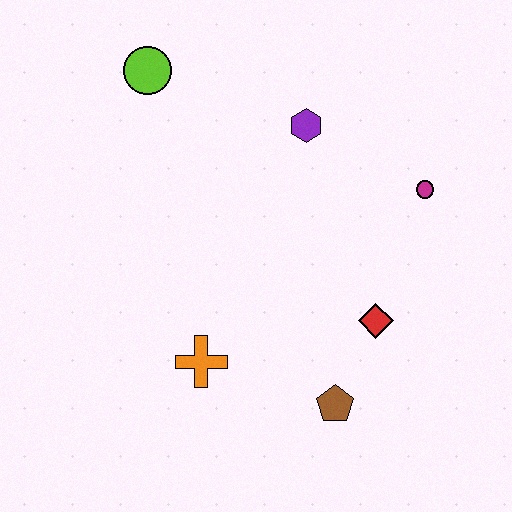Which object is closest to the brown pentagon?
The red diamond is closest to the brown pentagon.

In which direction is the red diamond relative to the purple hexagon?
The red diamond is below the purple hexagon.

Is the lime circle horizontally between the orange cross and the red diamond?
No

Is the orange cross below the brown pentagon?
No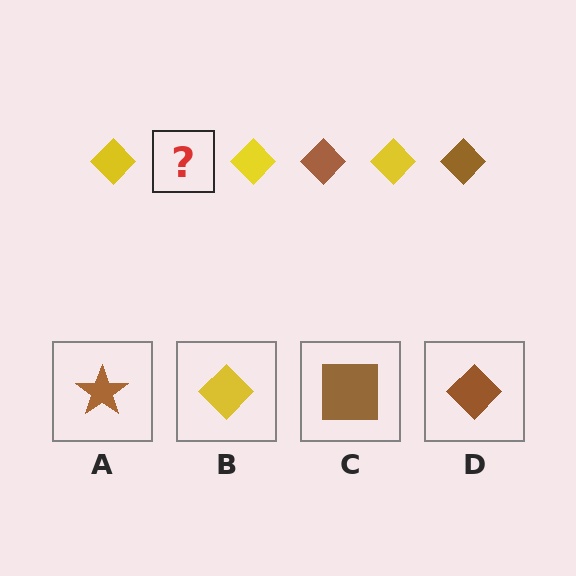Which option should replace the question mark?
Option D.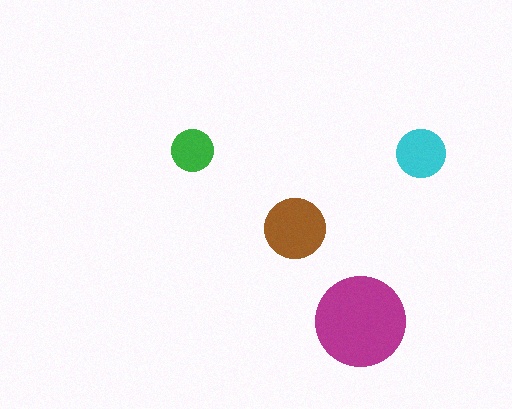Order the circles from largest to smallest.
the magenta one, the brown one, the cyan one, the green one.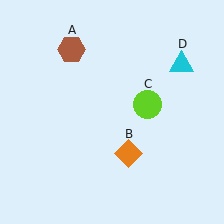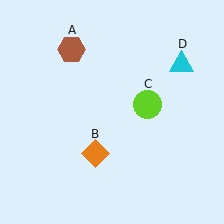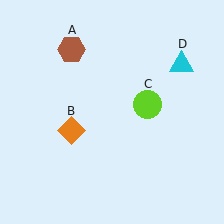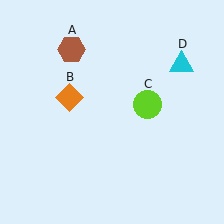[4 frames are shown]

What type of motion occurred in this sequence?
The orange diamond (object B) rotated clockwise around the center of the scene.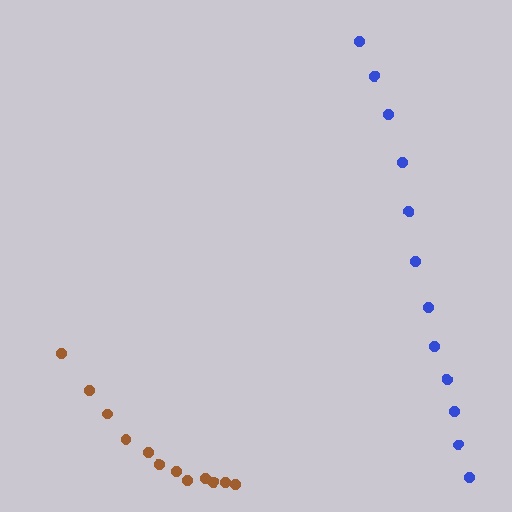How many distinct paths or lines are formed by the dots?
There are 2 distinct paths.